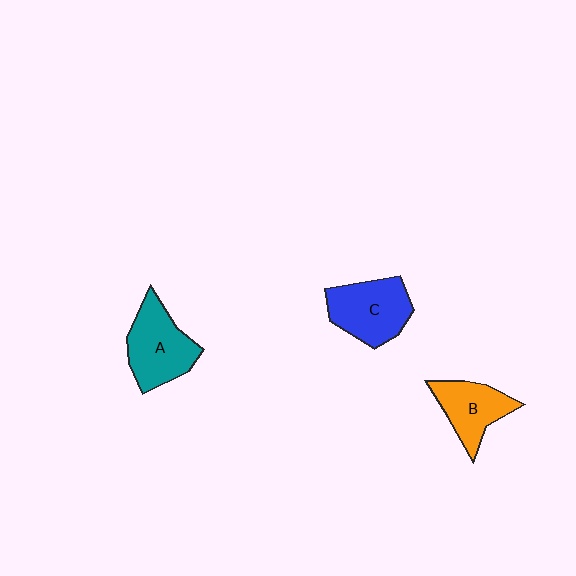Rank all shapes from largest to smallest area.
From largest to smallest: A (teal), C (blue), B (orange).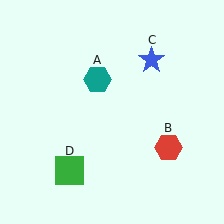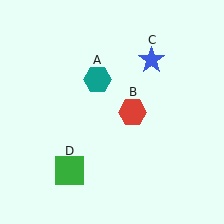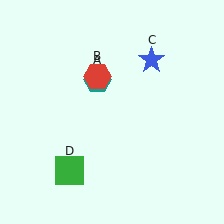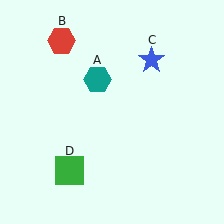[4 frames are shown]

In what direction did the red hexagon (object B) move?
The red hexagon (object B) moved up and to the left.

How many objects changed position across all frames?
1 object changed position: red hexagon (object B).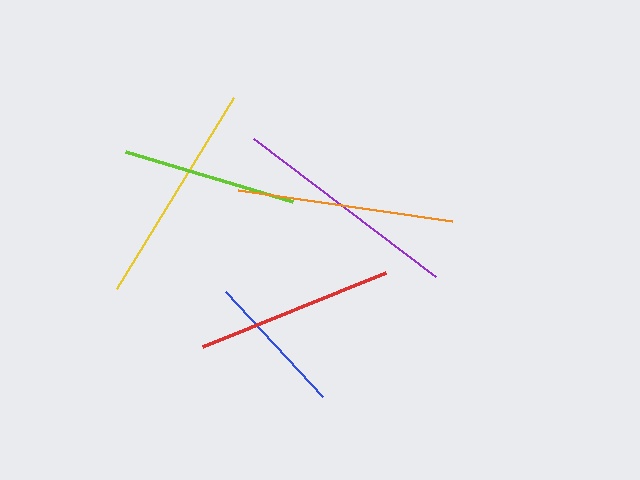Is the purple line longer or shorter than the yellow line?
The purple line is longer than the yellow line.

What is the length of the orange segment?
The orange segment is approximately 216 pixels long.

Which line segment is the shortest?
The blue line is the shortest at approximately 142 pixels.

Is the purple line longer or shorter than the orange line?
The purple line is longer than the orange line.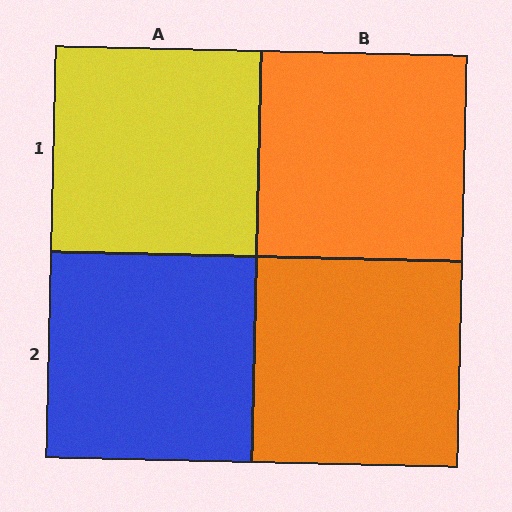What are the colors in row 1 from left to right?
Yellow, orange.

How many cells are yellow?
1 cell is yellow.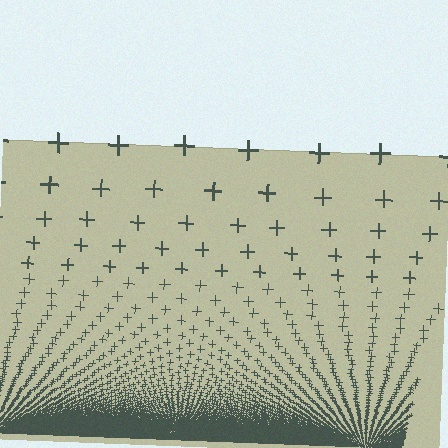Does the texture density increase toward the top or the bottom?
Density increases toward the bottom.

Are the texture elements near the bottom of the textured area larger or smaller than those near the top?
Smaller. The gradient is inverted — elements near the bottom are smaller and denser.